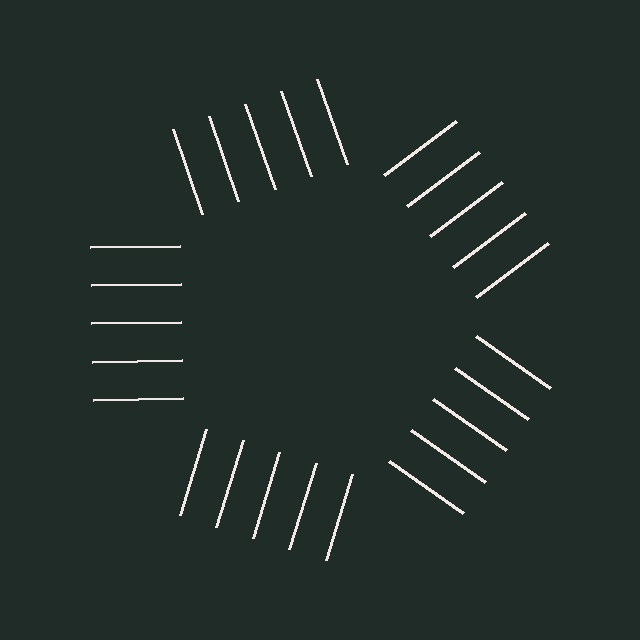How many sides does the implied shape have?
5 sides — the line-ends trace a pentagon.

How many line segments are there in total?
25 — 5 along each of the 5 edges.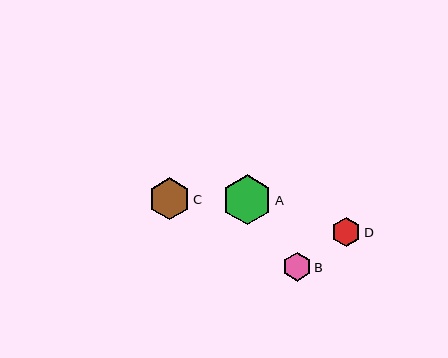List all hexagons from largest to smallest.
From largest to smallest: A, C, D, B.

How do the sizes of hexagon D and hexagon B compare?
Hexagon D and hexagon B are approximately the same size.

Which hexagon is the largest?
Hexagon A is the largest with a size of approximately 50 pixels.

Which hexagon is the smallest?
Hexagon B is the smallest with a size of approximately 29 pixels.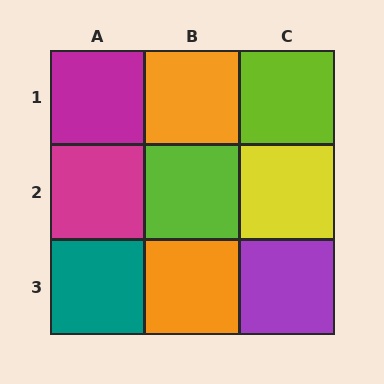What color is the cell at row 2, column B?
Lime.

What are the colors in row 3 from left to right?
Teal, orange, purple.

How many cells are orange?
2 cells are orange.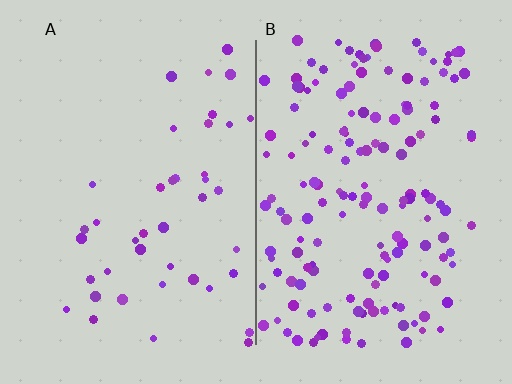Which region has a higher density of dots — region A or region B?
B (the right).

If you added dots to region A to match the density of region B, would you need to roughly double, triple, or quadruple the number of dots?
Approximately quadruple.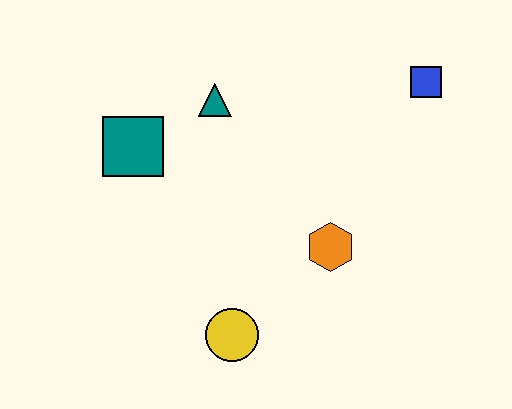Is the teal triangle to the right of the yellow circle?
No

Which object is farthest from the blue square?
The yellow circle is farthest from the blue square.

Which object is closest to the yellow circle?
The orange hexagon is closest to the yellow circle.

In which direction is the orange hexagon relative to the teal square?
The orange hexagon is to the right of the teal square.